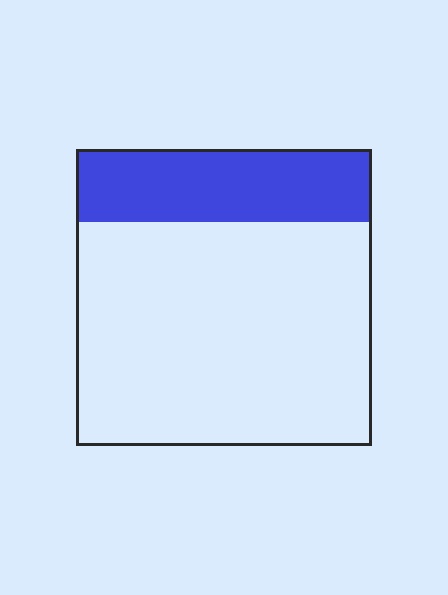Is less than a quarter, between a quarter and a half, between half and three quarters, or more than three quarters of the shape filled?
Less than a quarter.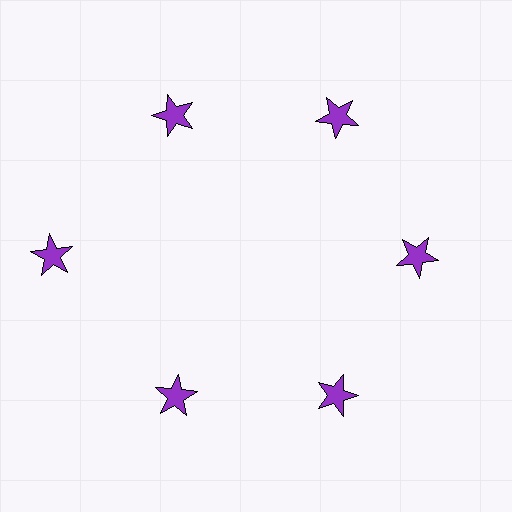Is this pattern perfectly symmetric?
No. The 6 purple stars are arranged in a ring, but one element near the 9 o'clock position is pushed outward from the center, breaking the 6-fold rotational symmetry.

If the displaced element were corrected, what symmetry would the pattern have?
It would have 6-fold rotational symmetry — the pattern would map onto itself every 60 degrees.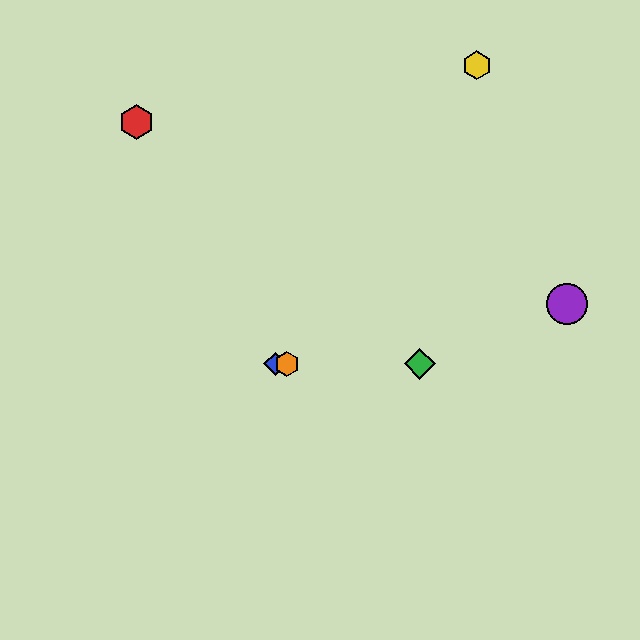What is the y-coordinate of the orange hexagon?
The orange hexagon is at y≈364.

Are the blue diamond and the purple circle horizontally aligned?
No, the blue diamond is at y≈364 and the purple circle is at y≈304.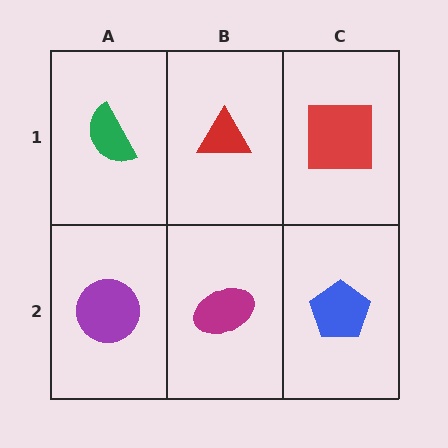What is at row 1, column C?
A red square.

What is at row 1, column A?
A green semicircle.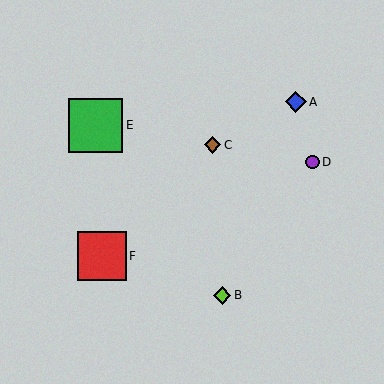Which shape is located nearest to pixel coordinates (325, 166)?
The purple circle (labeled D) at (312, 162) is nearest to that location.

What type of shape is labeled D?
Shape D is a purple circle.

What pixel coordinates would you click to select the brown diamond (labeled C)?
Click at (213, 145) to select the brown diamond C.